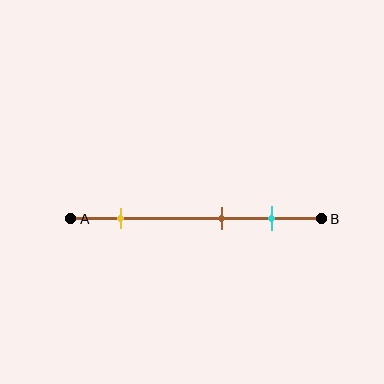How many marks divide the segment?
There are 3 marks dividing the segment.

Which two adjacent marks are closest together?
The brown and cyan marks are the closest adjacent pair.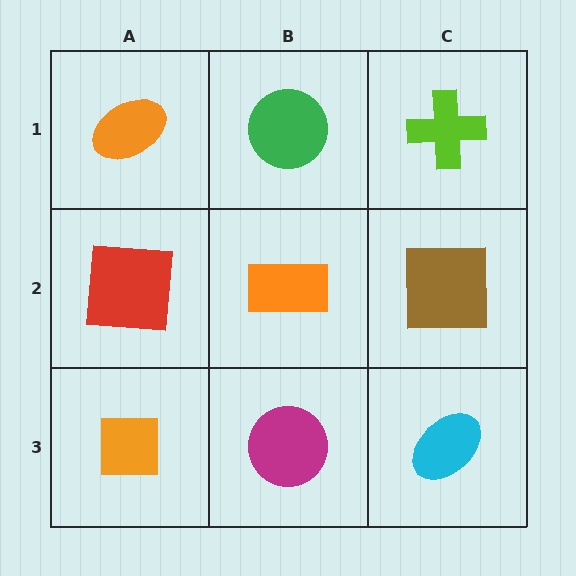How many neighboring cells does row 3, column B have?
3.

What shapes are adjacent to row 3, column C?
A brown square (row 2, column C), a magenta circle (row 3, column B).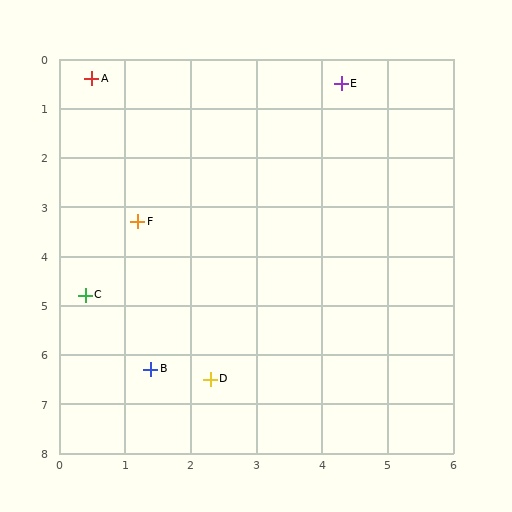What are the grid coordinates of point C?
Point C is at approximately (0.4, 4.8).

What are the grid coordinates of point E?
Point E is at approximately (4.3, 0.5).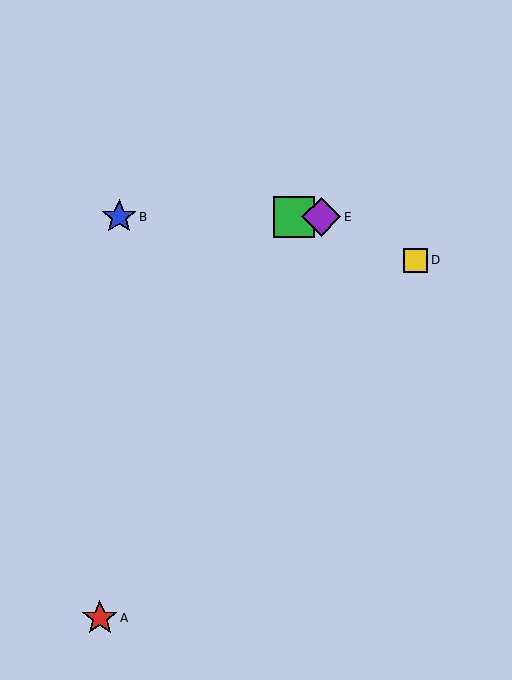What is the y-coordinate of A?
Object A is at y≈618.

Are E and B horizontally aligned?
Yes, both are at y≈217.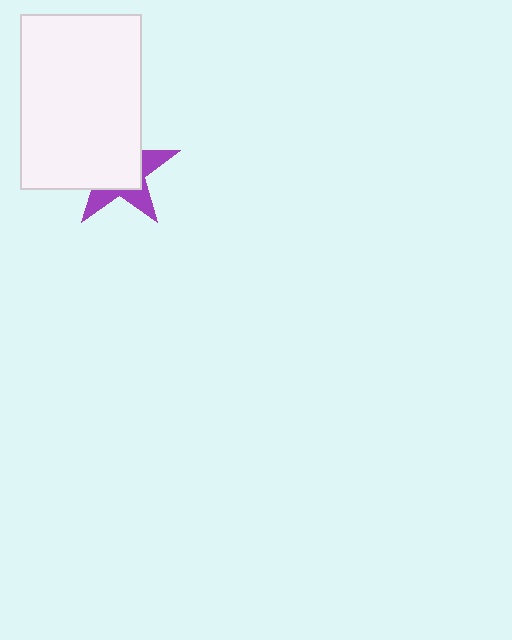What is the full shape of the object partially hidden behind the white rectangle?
The partially hidden object is a purple star.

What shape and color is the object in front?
The object in front is a white rectangle.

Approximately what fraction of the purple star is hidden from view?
Roughly 62% of the purple star is hidden behind the white rectangle.